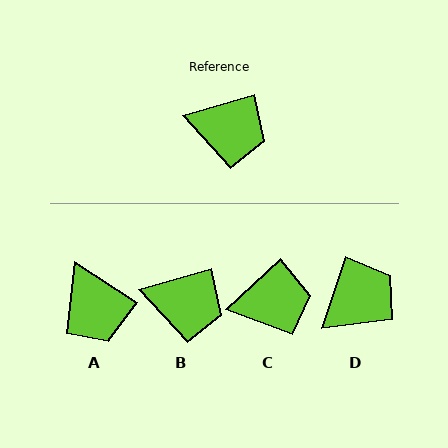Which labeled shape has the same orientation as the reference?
B.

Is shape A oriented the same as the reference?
No, it is off by about 49 degrees.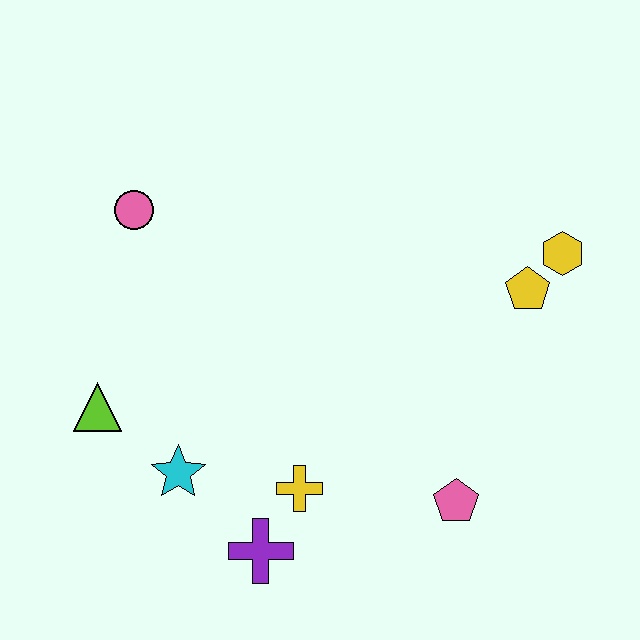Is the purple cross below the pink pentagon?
Yes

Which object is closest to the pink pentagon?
The yellow cross is closest to the pink pentagon.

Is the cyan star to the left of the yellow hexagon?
Yes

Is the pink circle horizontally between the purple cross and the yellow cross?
No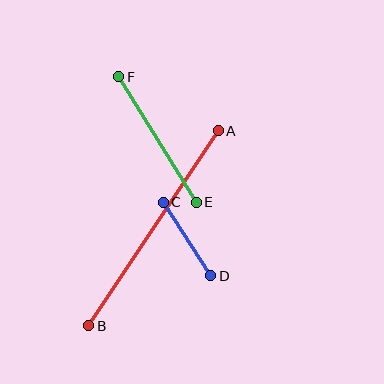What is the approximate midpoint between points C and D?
The midpoint is at approximately (187, 239) pixels.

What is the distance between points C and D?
The distance is approximately 88 pixels.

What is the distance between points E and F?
The distance is approximately 147 pixels.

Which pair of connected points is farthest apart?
Points A and B are farthest apart.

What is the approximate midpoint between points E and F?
The midpoint is at approximately (157, 140) pixels.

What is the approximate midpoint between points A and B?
The midpoint is at approximately (153, 228) pixels.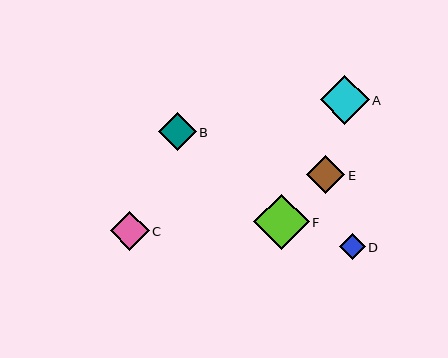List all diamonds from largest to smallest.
From largest to smallest: F, A, C, E, B, D.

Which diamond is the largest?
Diamond F is the largest with a size of approximately 55 pixels.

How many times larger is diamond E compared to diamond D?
Diamond E is approximately 1.5 times the size of diamond D.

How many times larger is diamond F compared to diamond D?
Diamond F is approximately 2.1 times the size of diamond D.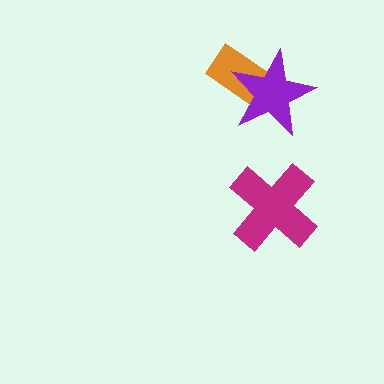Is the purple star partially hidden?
No, no other shape covers it.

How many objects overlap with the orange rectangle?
1 object overlaps with the orange rectangle.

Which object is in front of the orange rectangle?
The purple star is in front of the orange rectangle.